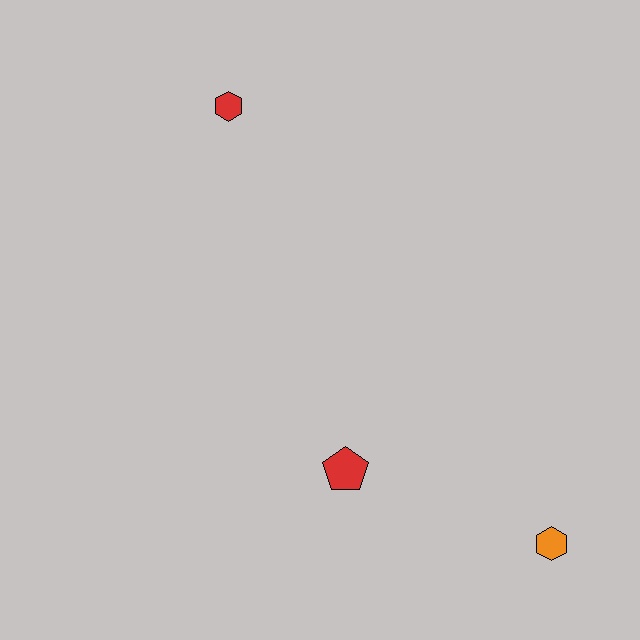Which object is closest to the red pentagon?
The orange hexagon is closest to the red pentagon.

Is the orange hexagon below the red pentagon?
Yes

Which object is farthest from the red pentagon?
The red hexagon is farthest from the red pentagon.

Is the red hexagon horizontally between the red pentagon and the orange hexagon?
No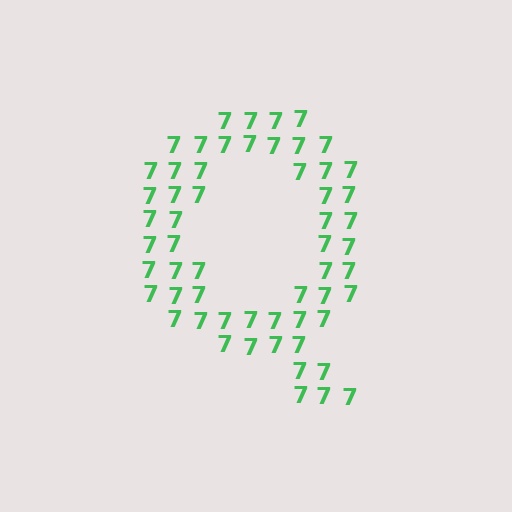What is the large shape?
The large shape is the letter Q.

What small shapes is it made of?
It is made of small digit 7's.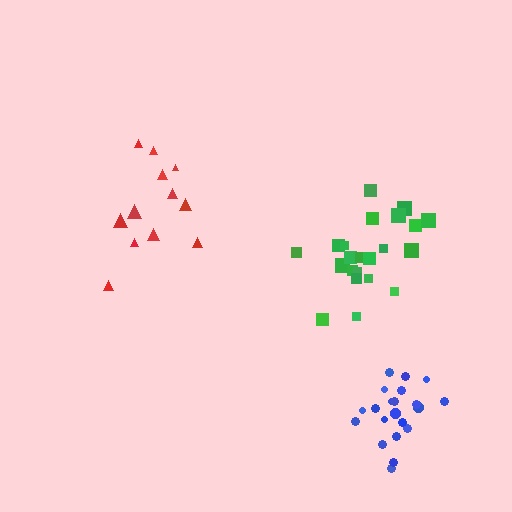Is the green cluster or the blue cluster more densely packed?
Blue.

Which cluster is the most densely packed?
Blue.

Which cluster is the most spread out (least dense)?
Red.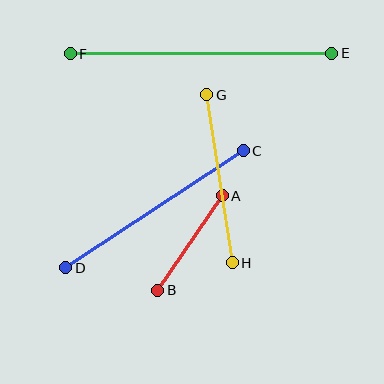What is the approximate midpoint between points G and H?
The midpoint is at approximately (219, 179) pixels.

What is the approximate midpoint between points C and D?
The midpoint is at approximately (155, 209) pixels.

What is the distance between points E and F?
The distance is approximately 261 pixels.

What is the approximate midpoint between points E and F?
The midpoint is at approximately (201, 54) pixels.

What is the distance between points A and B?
The distance is approximately 114 pixels.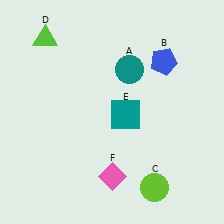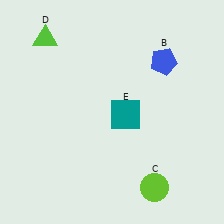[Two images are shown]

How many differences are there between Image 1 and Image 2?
There are 2 differences between the two images.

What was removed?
The pink diamond (F), the teal circle (A) were removed in Image 2.